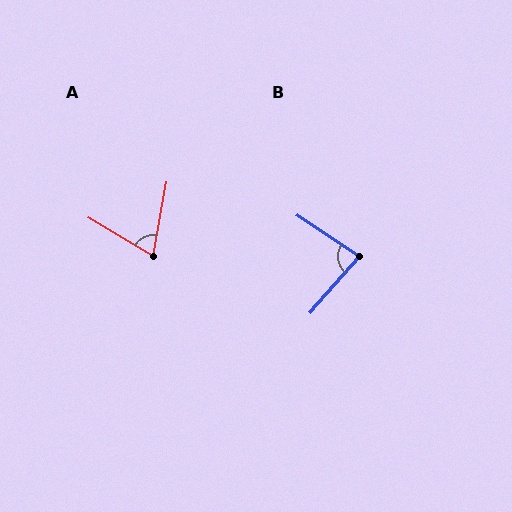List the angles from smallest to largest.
A (69°), B (82°).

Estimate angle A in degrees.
Approximately 69 degrees.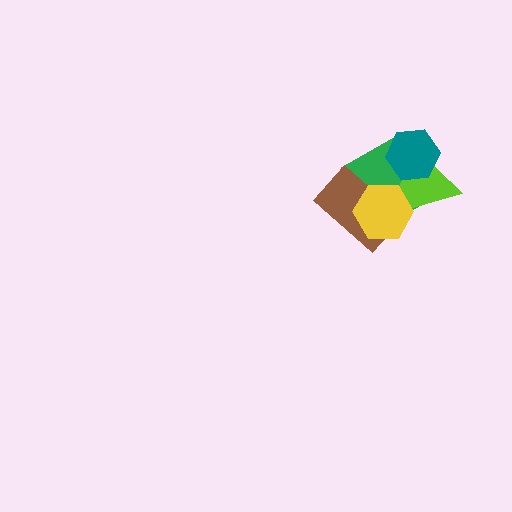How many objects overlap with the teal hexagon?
2 objects overlap with the teal hexagon.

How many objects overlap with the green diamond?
4 objects overlap with the green diamond.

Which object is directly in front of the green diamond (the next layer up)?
The brown rectangle is directly in front of the green diamond.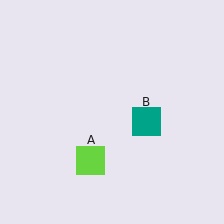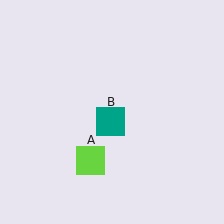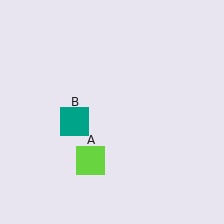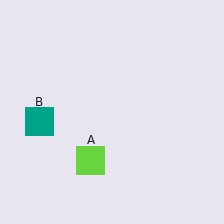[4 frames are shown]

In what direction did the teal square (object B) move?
The teal square (object B) moved left.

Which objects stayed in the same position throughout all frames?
Lime square (object A) remained stationary.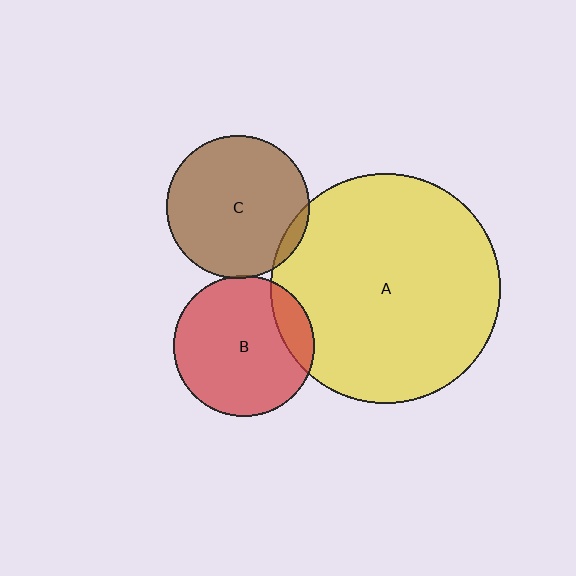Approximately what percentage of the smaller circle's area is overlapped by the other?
Approximately 5%.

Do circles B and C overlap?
Yes.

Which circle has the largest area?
Circle A (yellow).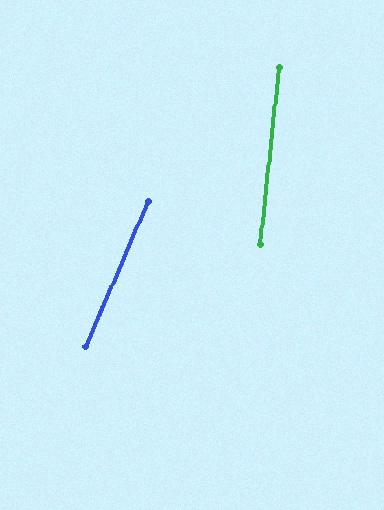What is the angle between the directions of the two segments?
Approximately 17 degrees.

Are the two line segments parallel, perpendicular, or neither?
Neither parallel nor perpendicular — they differ by about 17°.